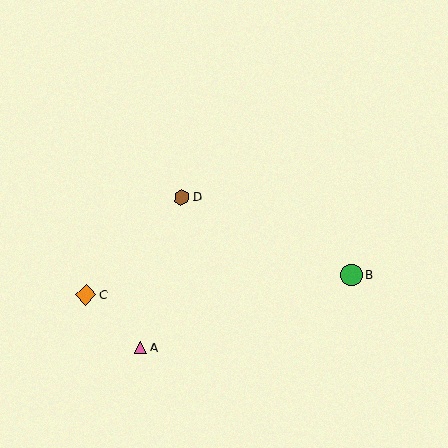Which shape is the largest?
The green circle (labeled B) is the largest.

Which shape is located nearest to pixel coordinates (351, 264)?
The green circle (labeled B) at (351, 274) is nearest to that location.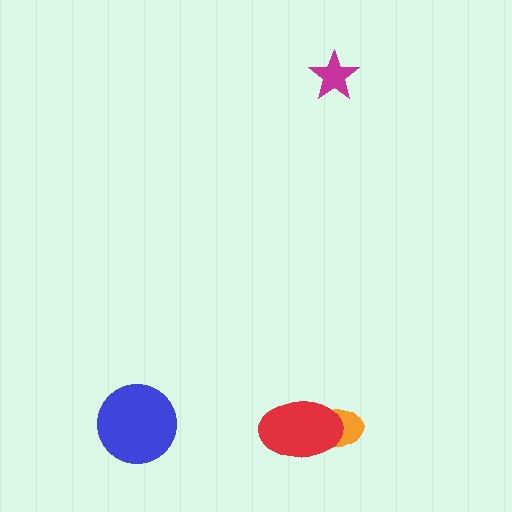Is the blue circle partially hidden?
No, no other shape covers it.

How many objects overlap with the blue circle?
0 objects overlap with the blue circle.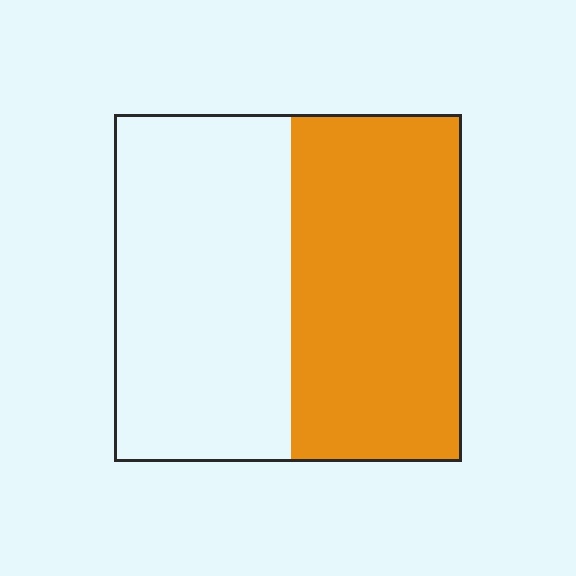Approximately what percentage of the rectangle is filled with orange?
Approximately 50%.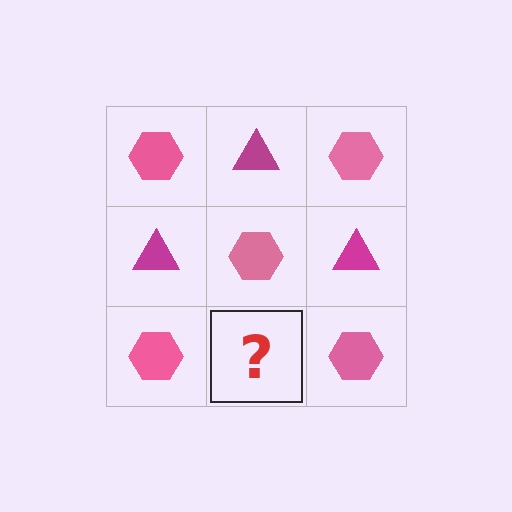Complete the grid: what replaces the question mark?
The question mark should be replaced with a magenta triangle.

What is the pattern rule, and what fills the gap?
The rule is that it alternates pink hexagon and magenta triangle in a checkerboard pattern. The gap should be filled with a magenta triangle.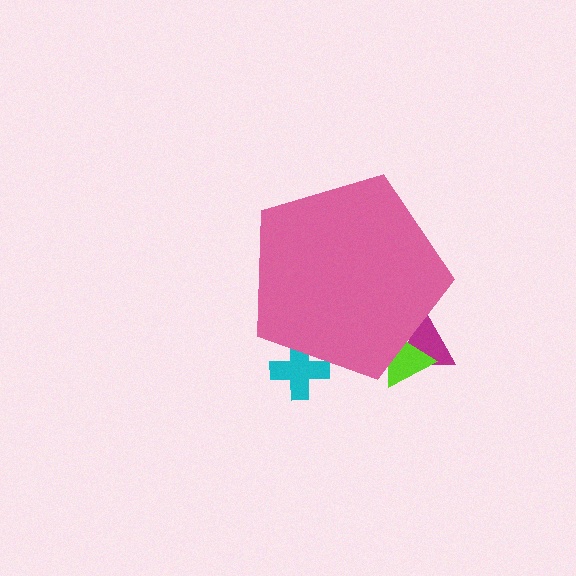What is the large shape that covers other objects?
A pink pentagon.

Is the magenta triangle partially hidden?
Yes, the magenta triangle is partially hidden behind the pink pentagon.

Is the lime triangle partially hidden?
Yes, the lime triangle is partially hidden behind the pink pentagon.